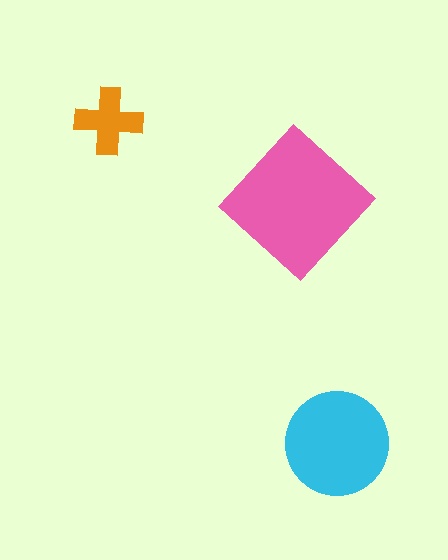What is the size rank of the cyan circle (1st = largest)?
2nd.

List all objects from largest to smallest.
The pink diamond, the cyan circle, the orange cross.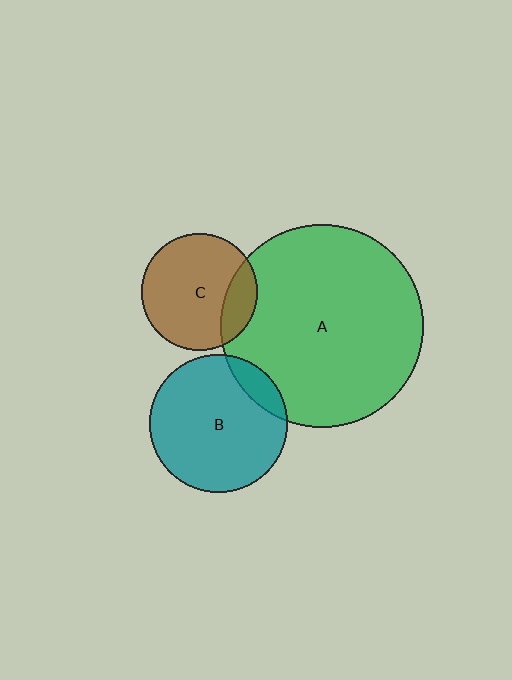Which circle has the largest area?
Circle A (green).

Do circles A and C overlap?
Yes.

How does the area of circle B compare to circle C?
Approximately 1.4 times.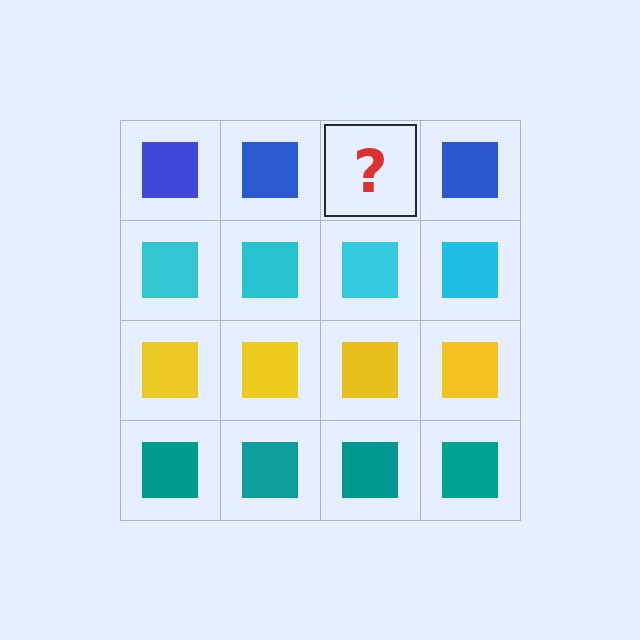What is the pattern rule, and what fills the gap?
The rule is that each row has a consistent color. The gap should be filled with a blue square.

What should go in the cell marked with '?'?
The missing cell should contain a blue square.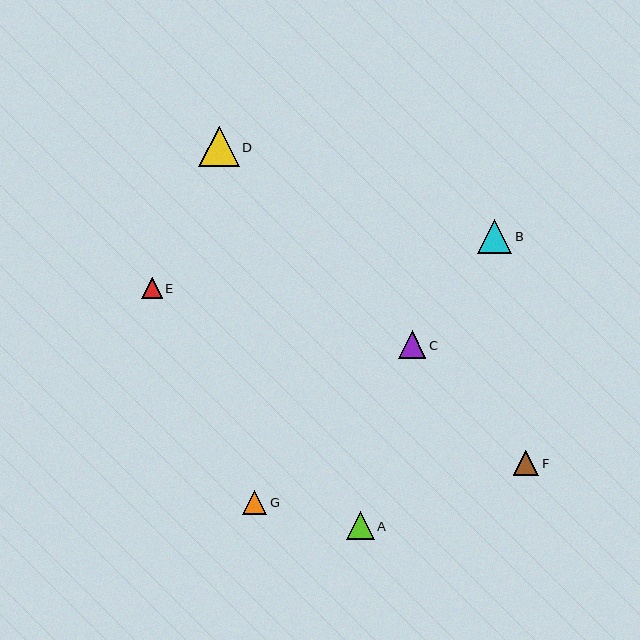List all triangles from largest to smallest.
From largest to smallest: D, B, A, C, F, G, E.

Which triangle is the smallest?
Triangle E is the smallest with a size of approximately 20 pixels.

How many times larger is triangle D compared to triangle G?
Triangle D is approximately 1.7 times the size of triangle G.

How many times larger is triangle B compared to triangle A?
Triangle B is approximately 1.2 times the size of triangle A.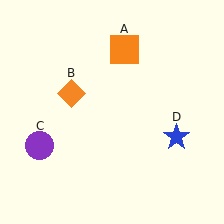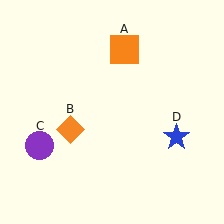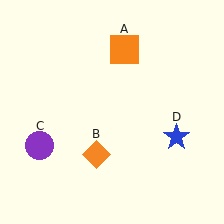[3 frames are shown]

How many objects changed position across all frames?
1 object changed position: orange diamond (object B).